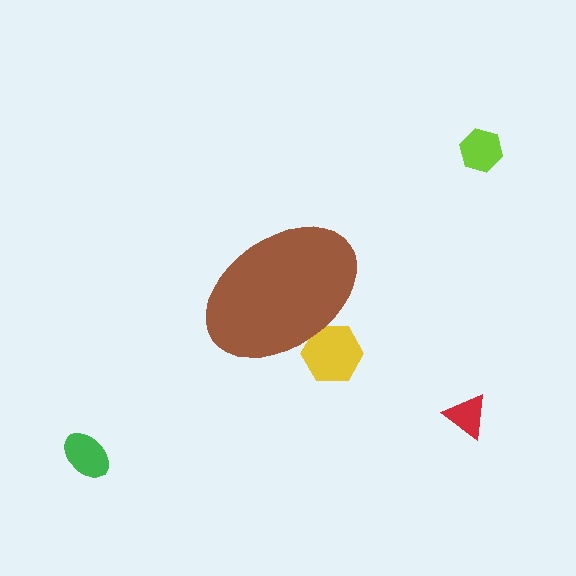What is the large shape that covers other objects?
A brown ellipse.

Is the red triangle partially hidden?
No, the red triangle is fully visible.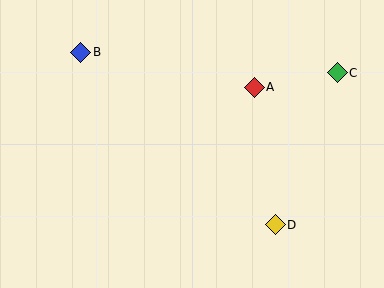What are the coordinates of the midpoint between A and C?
The midpoint between A and C is at (296, 80).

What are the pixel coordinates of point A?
Point A is at (254, 87).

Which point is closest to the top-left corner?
Point B is closest to the top-left corner.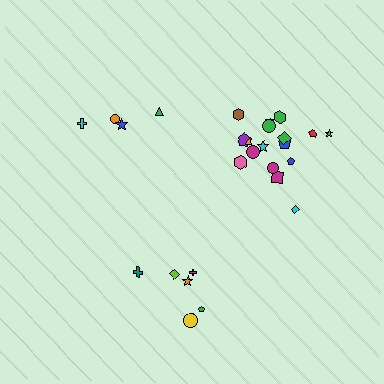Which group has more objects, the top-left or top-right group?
The top-right group.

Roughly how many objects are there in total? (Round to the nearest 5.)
Roughly 30 objects in total.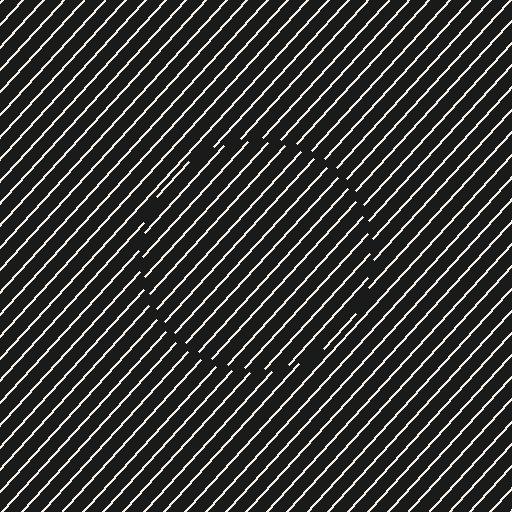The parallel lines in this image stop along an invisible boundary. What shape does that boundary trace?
An illusory circle. The interior of the shape contains the same grating, shifted by half a period — the contour is defined by the phase discontinuity where line-ends from the inner and outer gratings abut.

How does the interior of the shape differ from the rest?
The interior of the shape contains the same grating, shifted by half a period — the contour is defined by the phase discontinuity where line-ends from the inner and outer gratings abut.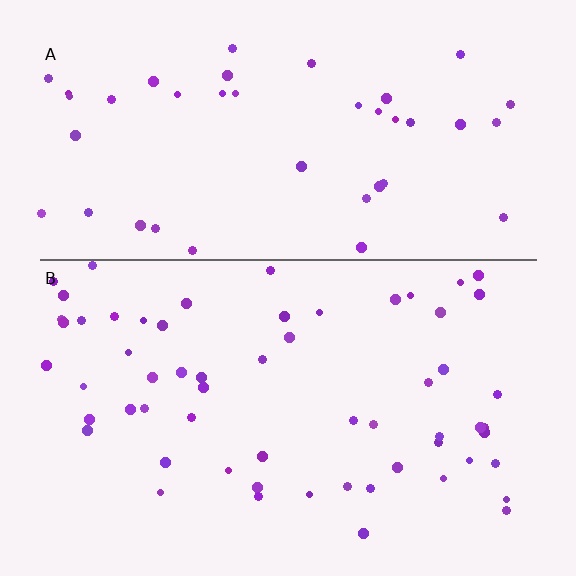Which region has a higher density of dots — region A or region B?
B (the bottom).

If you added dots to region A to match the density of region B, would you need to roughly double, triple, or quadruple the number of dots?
Approximately double.